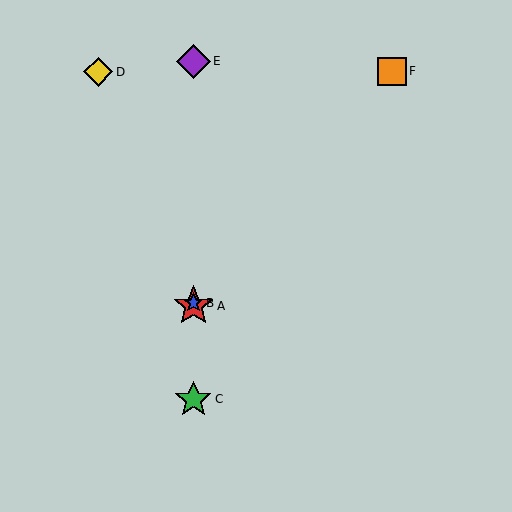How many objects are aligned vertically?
4 objects (A, B, C, E) are aligned vertically.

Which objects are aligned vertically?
Objects A, B, C, E are aligned vertically.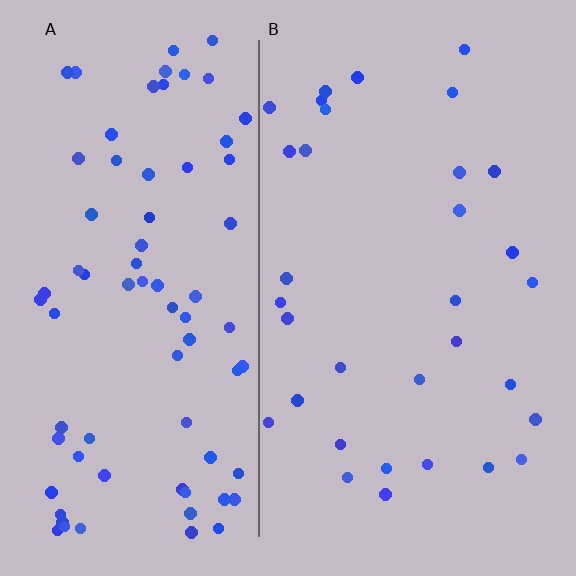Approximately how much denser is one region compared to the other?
Approximately 2.4× — region A over region B.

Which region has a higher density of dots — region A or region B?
A (the left).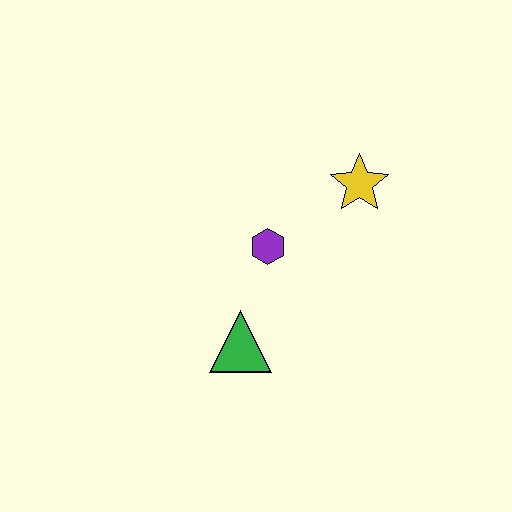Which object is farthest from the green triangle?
The yellow star is farthest from the green triangle.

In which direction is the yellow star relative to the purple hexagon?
The yellow star is to the right of the purple hexagon.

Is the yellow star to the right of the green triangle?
Yes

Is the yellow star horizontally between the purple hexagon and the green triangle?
No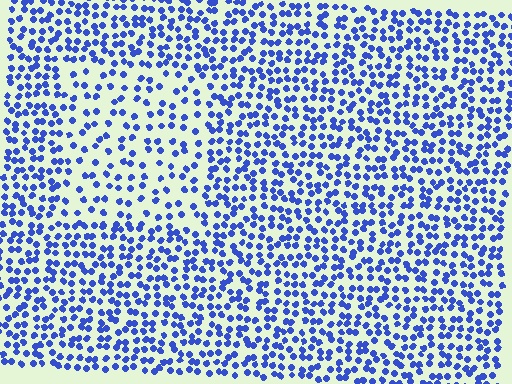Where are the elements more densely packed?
The elements are more densely packed outside the rectangle boundary.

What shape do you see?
I see a rectangle.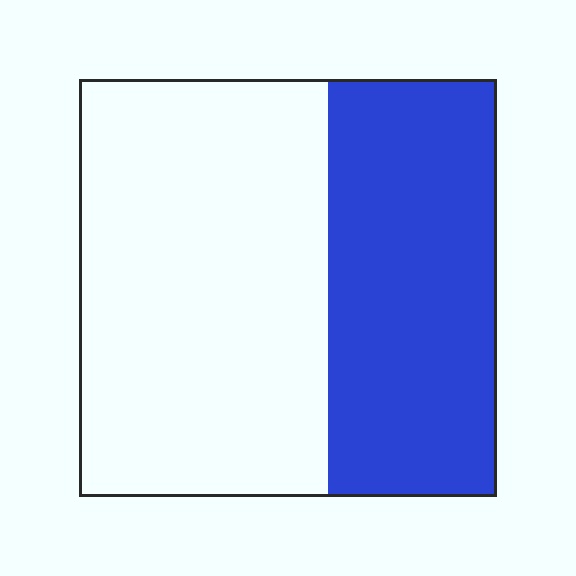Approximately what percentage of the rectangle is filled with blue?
Approximately 40%.